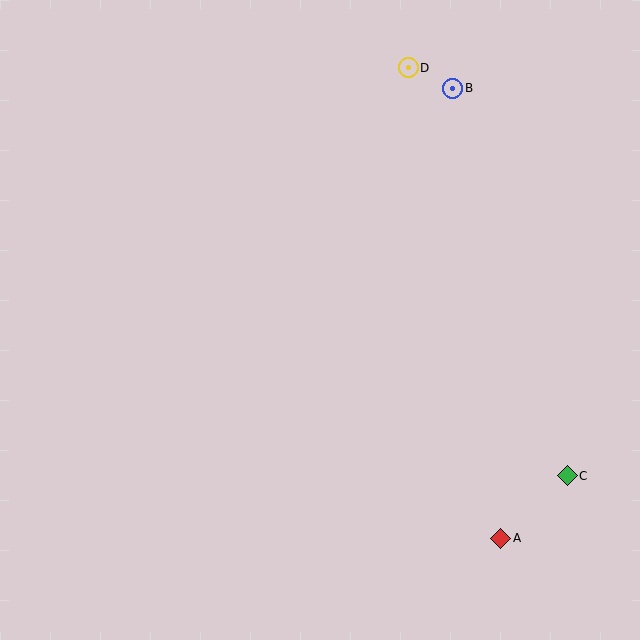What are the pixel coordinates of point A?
Point A is at (501, 538).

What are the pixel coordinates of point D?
Point D is at (408, 68).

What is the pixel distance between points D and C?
The distance between D and C is 438 pixels.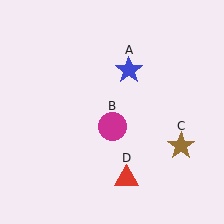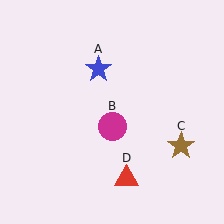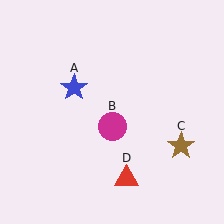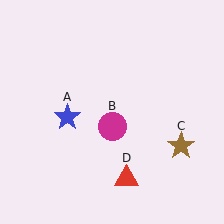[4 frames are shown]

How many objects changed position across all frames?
1 object changed position: blue star (object A).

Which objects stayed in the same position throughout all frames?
Magenta circle (object B) and brown star (object C) and red triangle (object D) remained stationary.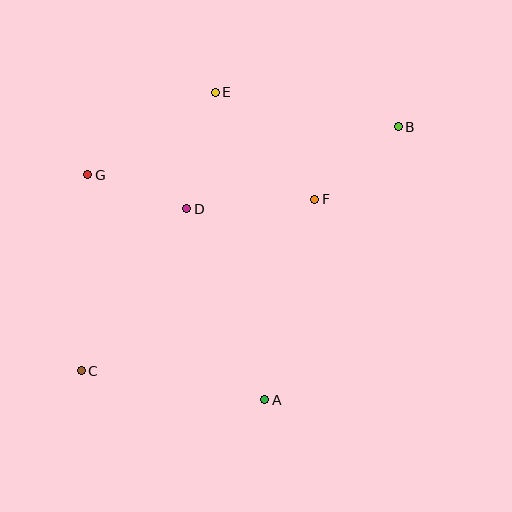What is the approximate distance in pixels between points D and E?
The distance between D and E is approximately 120 pixels.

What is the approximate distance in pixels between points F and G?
The distance between F and G is approximately 228 pixels.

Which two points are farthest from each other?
Points B and C are farthest from each other.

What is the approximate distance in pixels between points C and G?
The distance between C and G is approximately 196 pixels.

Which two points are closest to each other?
Points D and G are closest to each other.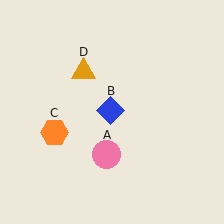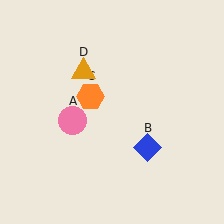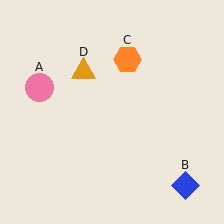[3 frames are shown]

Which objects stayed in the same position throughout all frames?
Orange triangle (object D) remained stationary.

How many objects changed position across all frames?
3 objects changed position: pink circle (object A), blue diamond (object B), orange hexagon (object C).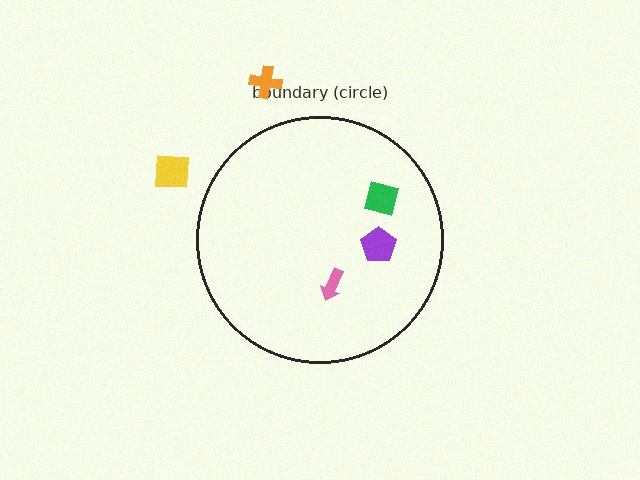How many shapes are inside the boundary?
3 inside, 2 outside.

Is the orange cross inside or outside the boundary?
Outside.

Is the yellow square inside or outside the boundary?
Outside.